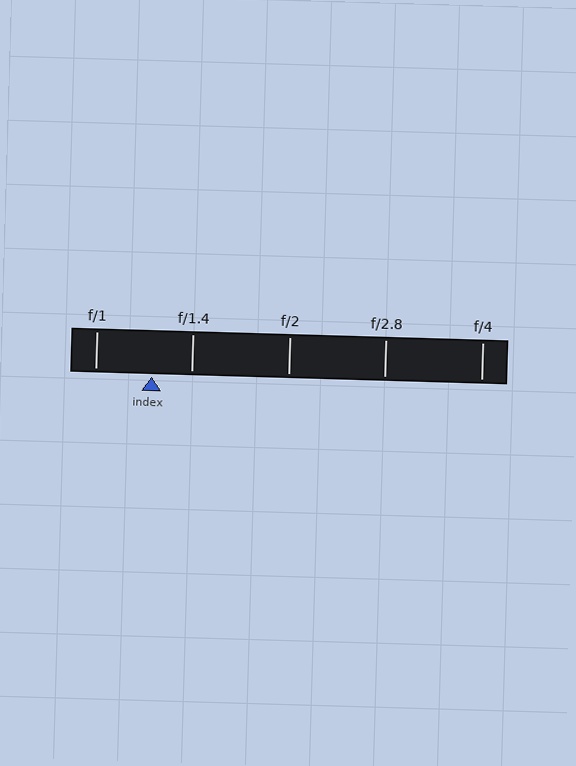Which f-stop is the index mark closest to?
The index mark is closest to f/1.4.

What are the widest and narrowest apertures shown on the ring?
The widest aperture shown is f/1 and the narrowest is f/4.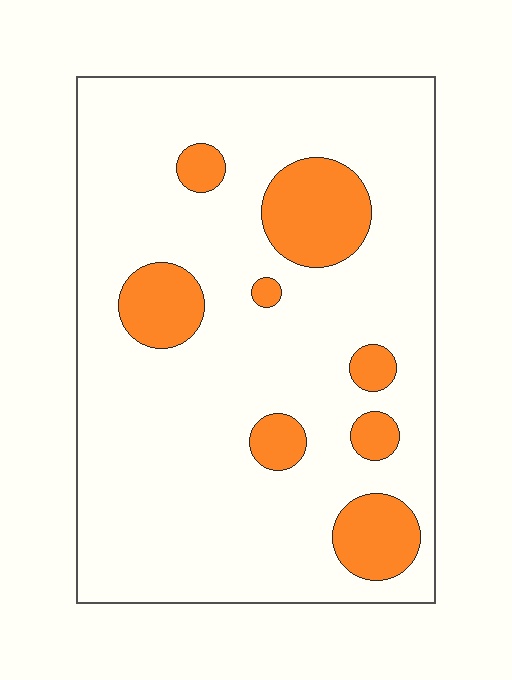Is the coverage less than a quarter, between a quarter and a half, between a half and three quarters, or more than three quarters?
Less than a quarter.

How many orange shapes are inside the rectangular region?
8.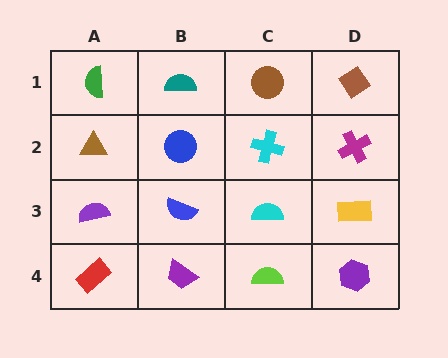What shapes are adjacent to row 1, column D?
A magenta cross (row 2, column D), a brown circle (row 1, column C).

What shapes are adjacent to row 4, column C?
A cyan semicircle (row 3, column C), a purple trapezoid (row 4, column B), a purple hexagon (row 4, column D).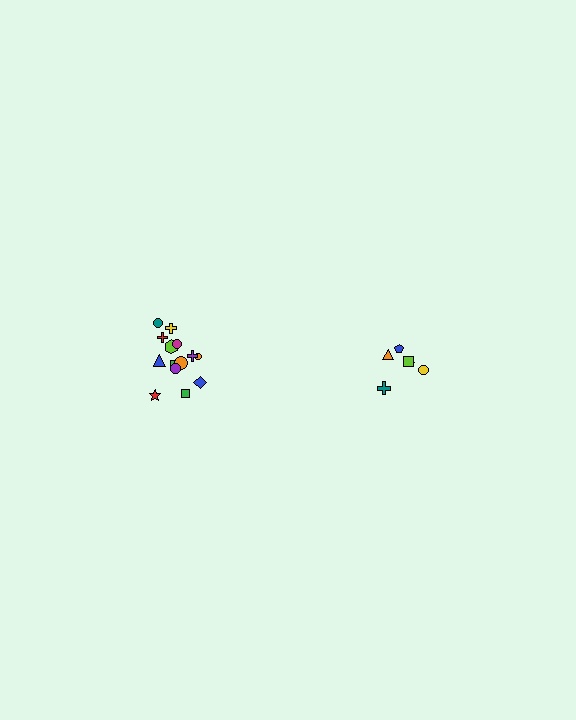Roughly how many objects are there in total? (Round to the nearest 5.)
Roughly 20 objects in total.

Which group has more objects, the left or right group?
The left group.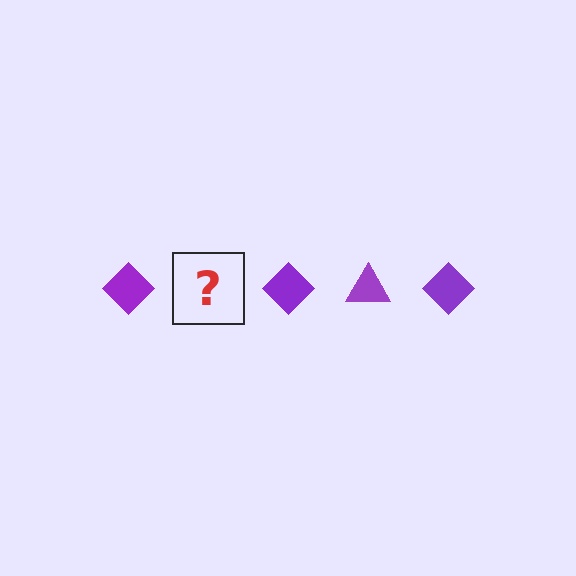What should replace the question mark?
The question mark should be replaced with a purple triangle.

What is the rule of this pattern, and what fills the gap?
The rule is that the pattern cycles through diamond, triangle shapes in purple. The gap should be filled with a purple triangle.